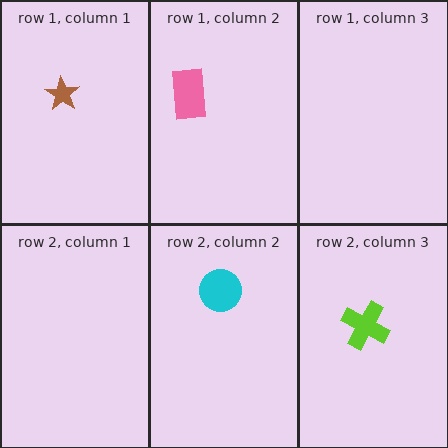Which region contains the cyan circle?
The row 2, column 2 region.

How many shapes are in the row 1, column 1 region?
1.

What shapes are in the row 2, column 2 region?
The cyan circle.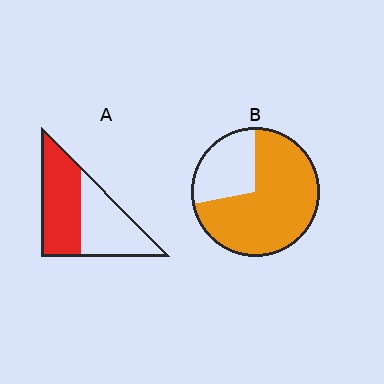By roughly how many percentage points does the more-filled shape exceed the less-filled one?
By roughly 20 percentage points (B over A).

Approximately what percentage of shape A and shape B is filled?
A is approximately 50% and B is approximately 70%.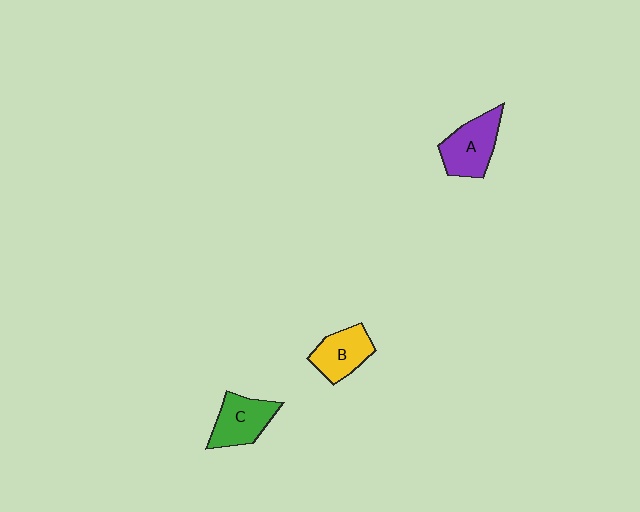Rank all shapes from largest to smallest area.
From largest to smallest: A (purple), C (green), B (yellow).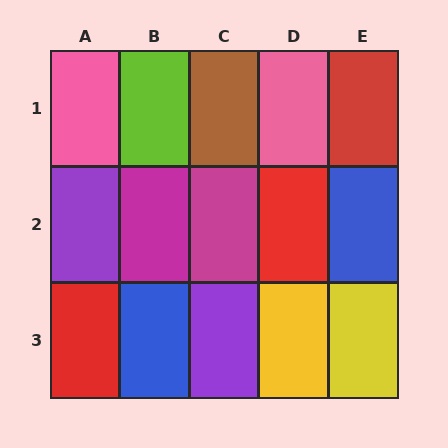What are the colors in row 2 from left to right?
Purple, magenta, magenta, red, blue.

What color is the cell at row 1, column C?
Brown.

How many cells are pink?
2 cells are pink.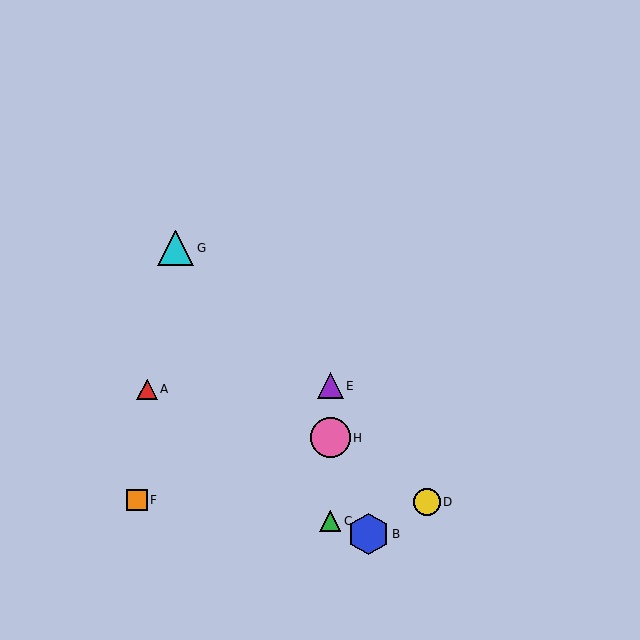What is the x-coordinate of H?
Object H is at x≈330.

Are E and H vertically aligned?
Yes, both are at x≈330.